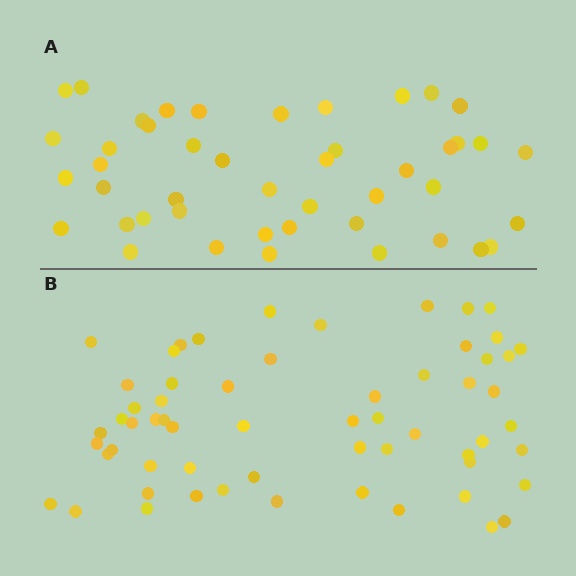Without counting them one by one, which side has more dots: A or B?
Region B (the bottom region) has more dots.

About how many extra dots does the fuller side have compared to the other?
Region B has approximately 15 more dots than region A.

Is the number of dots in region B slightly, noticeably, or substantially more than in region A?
Region B has noticeably more, but not dramatically so. The ratio is roughly 1.3 to 1.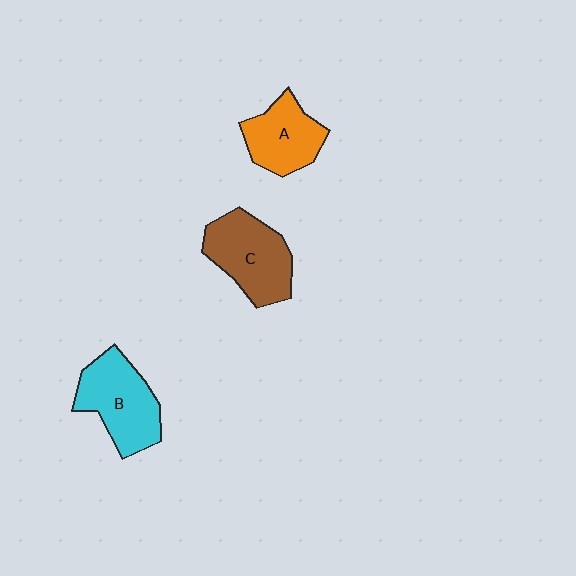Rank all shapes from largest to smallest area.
From largest to smallest: B (cyan), C (brown), A (orange).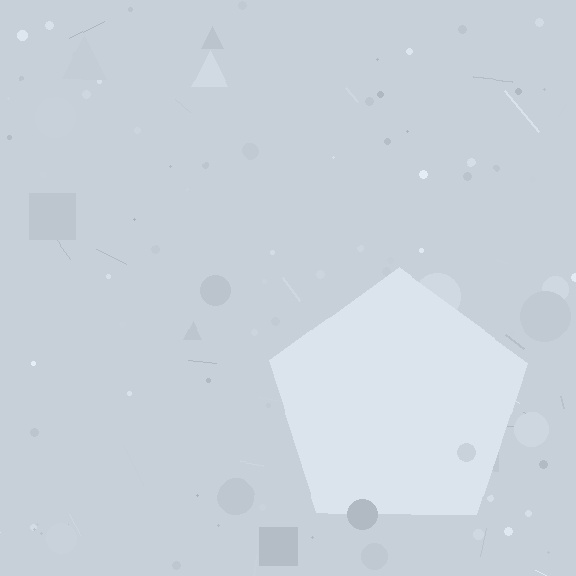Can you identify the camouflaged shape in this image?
The camouflaged shape is a pentagon.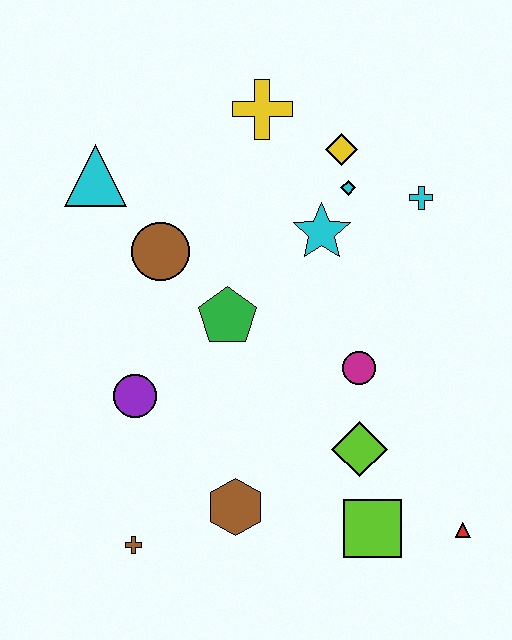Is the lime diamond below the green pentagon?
Yes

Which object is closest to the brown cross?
The brown hexagon is closest to the brown cross.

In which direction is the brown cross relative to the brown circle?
The brown cross is below the brown circle.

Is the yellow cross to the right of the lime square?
No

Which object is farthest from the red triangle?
The cyan triangle is farthest from the red triangle.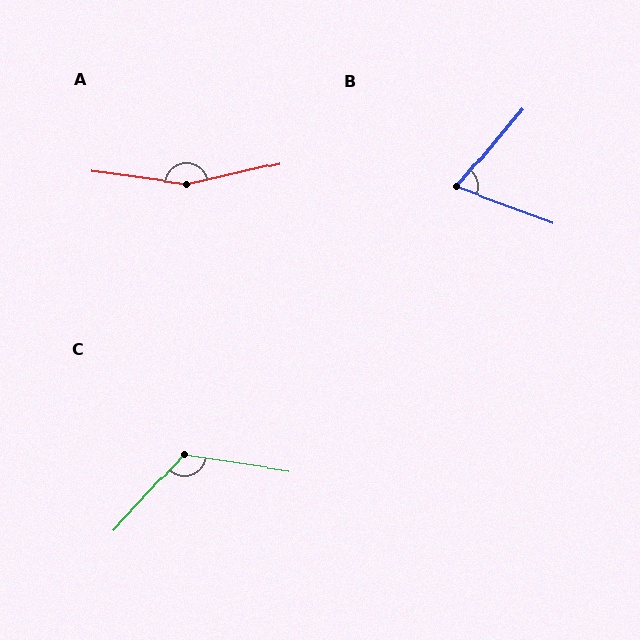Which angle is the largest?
A, at approximately 160 degrees.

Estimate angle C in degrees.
Approximately 124 degrees.